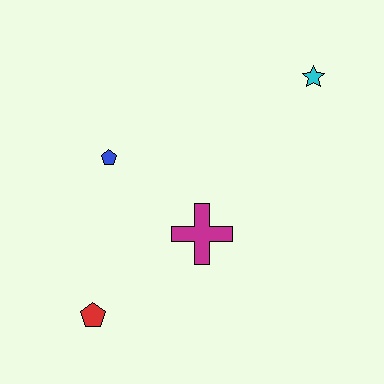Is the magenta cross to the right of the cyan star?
No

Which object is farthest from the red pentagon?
The cyan star is farthest from the red pentagon.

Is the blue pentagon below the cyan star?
Yes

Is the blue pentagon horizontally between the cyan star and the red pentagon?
Yes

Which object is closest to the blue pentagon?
The magenta cross is closest to the blue pentagon.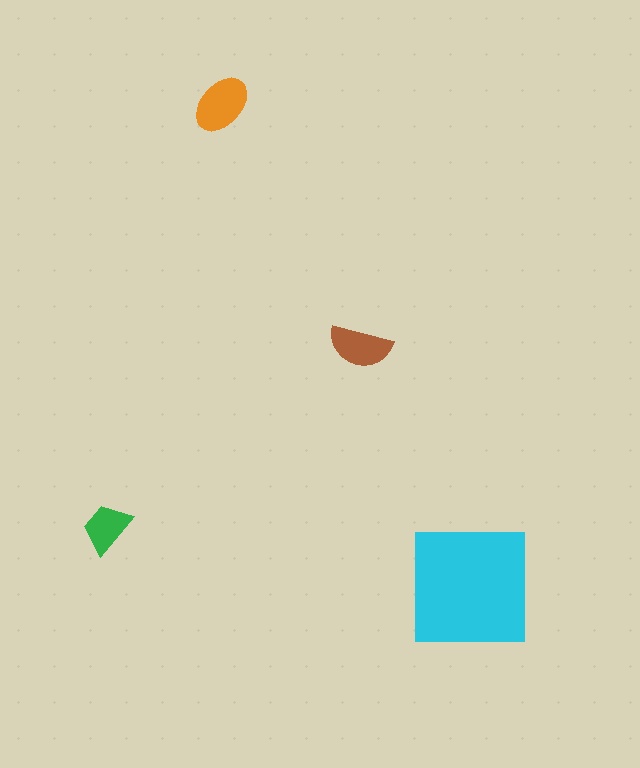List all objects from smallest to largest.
The green trapezoid, the brown semicircle, the orange ellipse, the cyan square.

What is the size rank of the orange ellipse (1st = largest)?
2nd.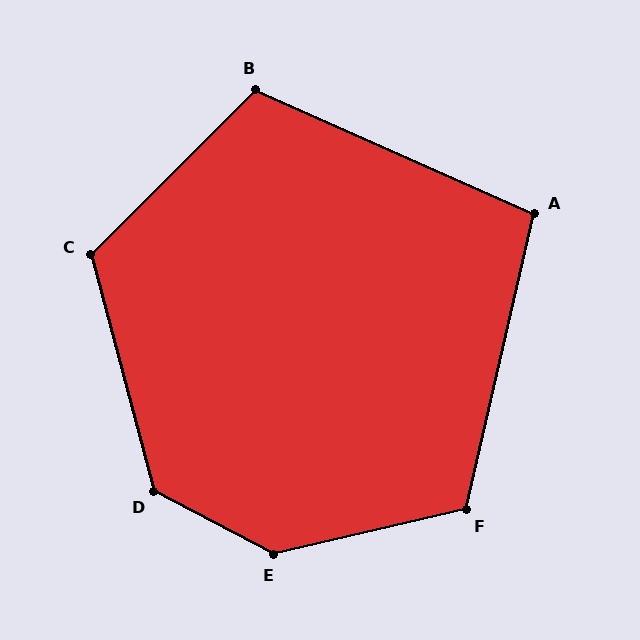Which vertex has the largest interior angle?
E, at approximately 139 degrees.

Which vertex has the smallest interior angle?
A, at approximately 101 degrees.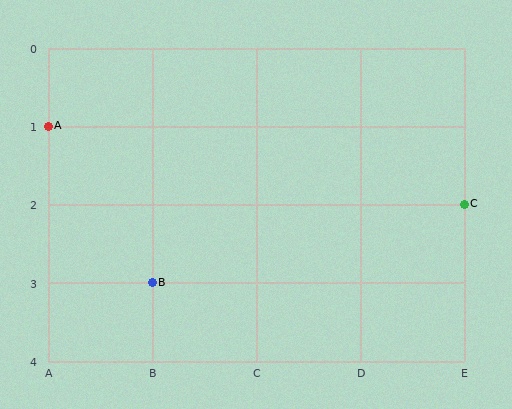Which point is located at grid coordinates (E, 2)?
Point C is at (E, 2).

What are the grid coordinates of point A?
Point A is at grid coordinates (A, 1).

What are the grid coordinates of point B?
Point B is at grid coordinates (B, 3).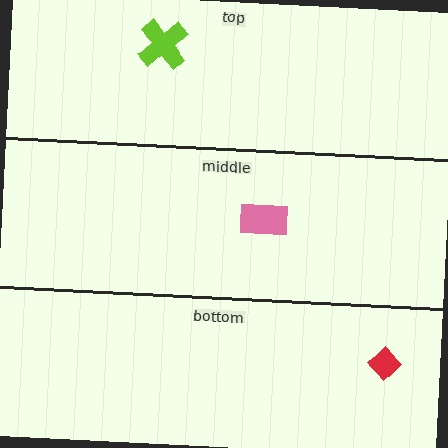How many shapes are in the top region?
1.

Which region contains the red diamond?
The bottom region.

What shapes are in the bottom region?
The red diamond.